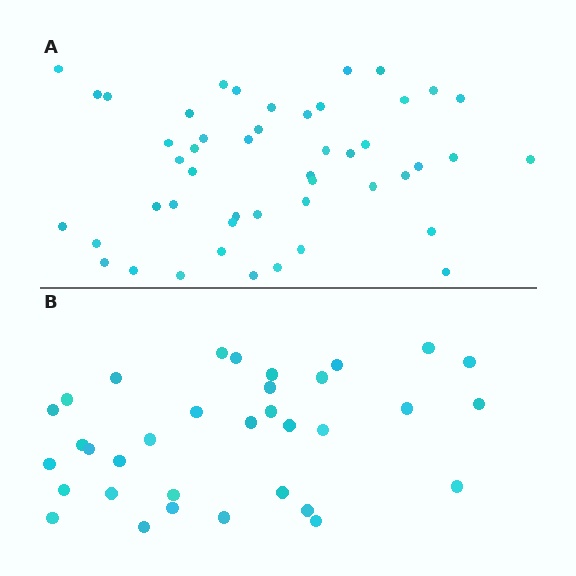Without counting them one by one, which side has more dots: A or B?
Region A (the top region) has more dots.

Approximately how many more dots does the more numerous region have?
Region A has approximately 15 more dots than region B.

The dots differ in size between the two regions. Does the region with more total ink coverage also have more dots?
No. Region B has more total ink coverage because its dots are larger, but region A actually contains more individual dots. Total area can be misleading — the number of items is what matters here.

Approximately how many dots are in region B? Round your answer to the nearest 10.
About 30 dots. (The exact count is 34, which rounds to 30.)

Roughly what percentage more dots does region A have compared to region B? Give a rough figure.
About 40% more.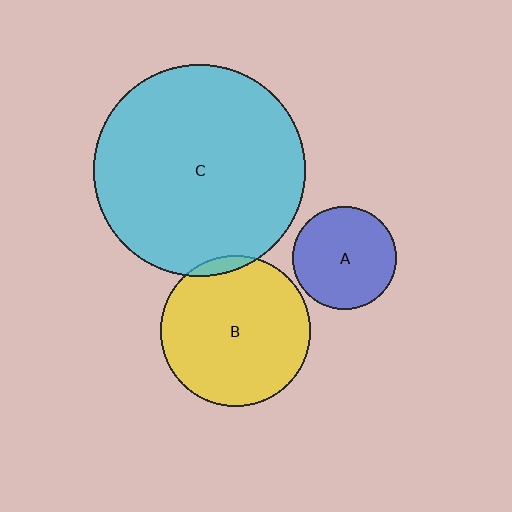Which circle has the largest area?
Circle C (cyan).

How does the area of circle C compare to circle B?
Approximately 2.0 times.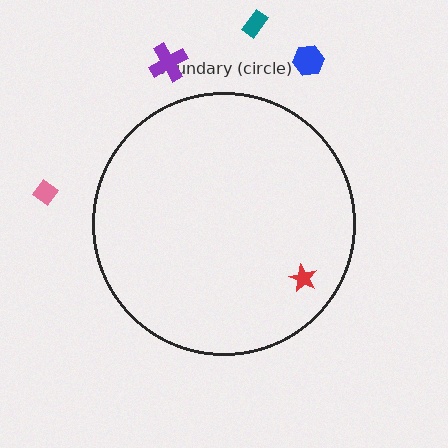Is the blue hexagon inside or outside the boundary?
Outside.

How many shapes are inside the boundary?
1 inside, 4 outside.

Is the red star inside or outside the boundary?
Inside.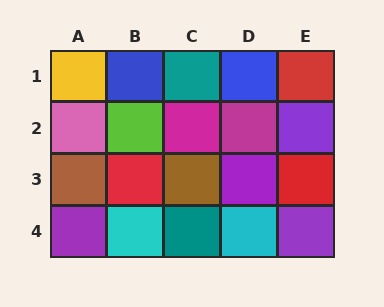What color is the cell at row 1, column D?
Blue.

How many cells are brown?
2 cells are brown.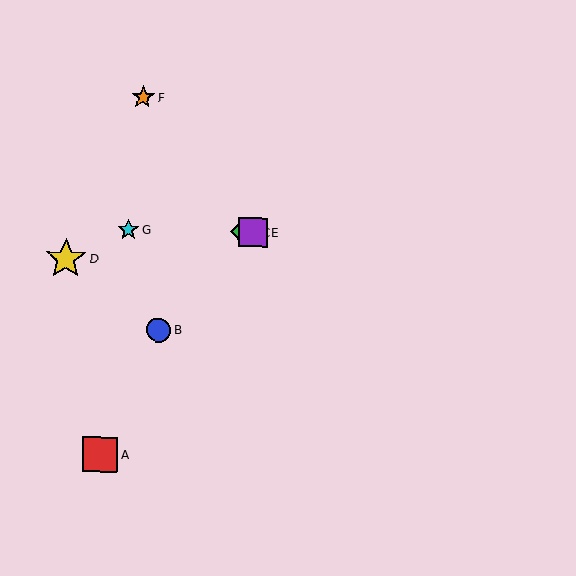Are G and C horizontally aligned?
Yes, both are at y≈230.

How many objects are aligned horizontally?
3 objects (C, E, G) are aligned horizontally.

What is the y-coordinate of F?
Object F is at y≈97.